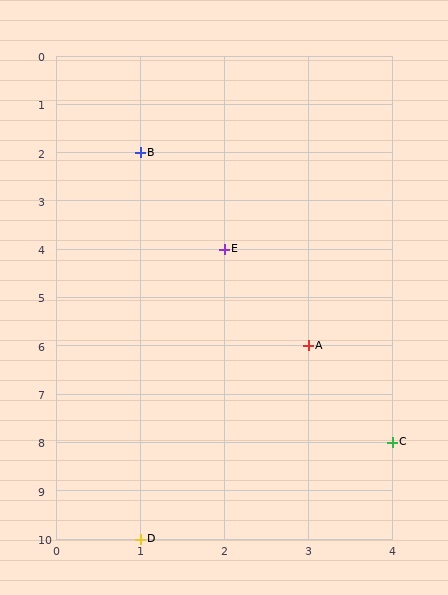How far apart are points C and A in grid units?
Points C and A are 1 column and 2 rows apart (about 2.2 grid units diagonally).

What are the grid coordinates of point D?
Point D is at grid coordinates (1, 10).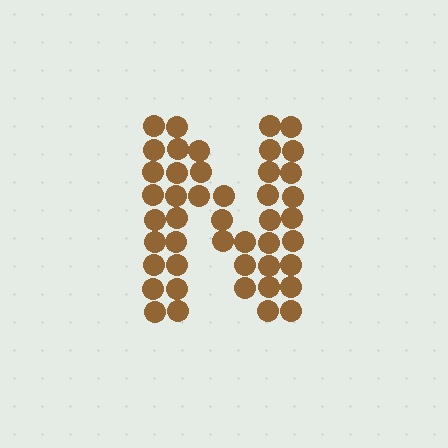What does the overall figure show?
The overall figure shows the letter N.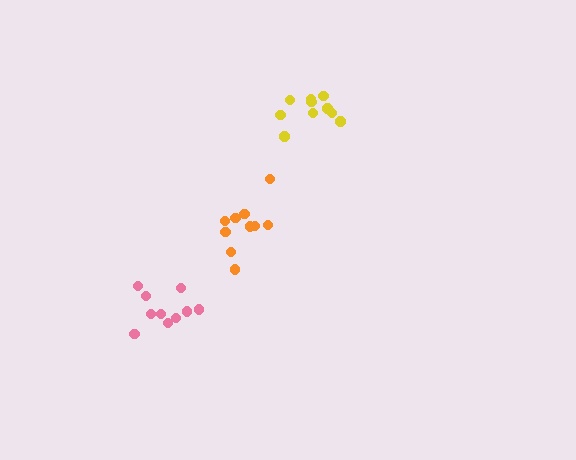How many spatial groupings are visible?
There are 3 spatial groupings.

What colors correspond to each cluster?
The clusters are colored: yellow, orange, pink.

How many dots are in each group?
Group 1: 10 dots, Group 2: 10 dots, Group 3: 10 dots (30 total).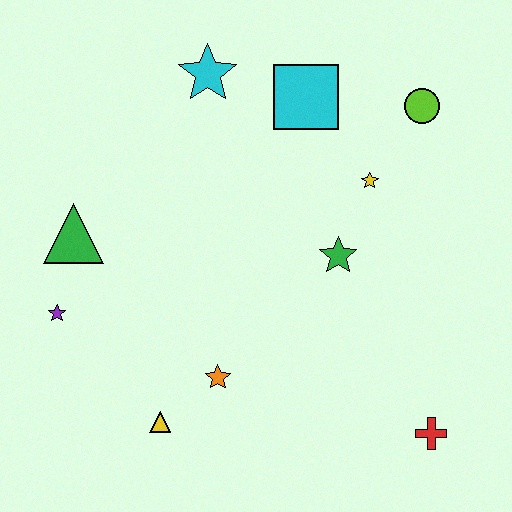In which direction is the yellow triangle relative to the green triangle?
The yellow triangle is below the green triangle.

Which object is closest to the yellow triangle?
The orange star is closest to the yellow triangle.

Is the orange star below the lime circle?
Yes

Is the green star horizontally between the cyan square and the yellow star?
Yes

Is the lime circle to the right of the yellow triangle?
Yes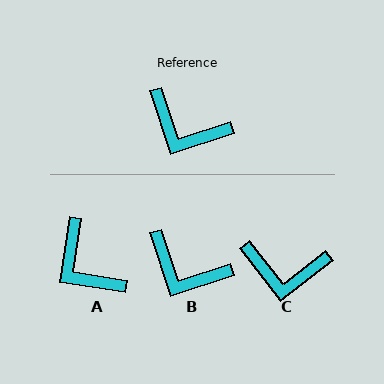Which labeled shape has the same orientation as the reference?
B.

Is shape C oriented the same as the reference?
No, it is off by about 20 degrees.